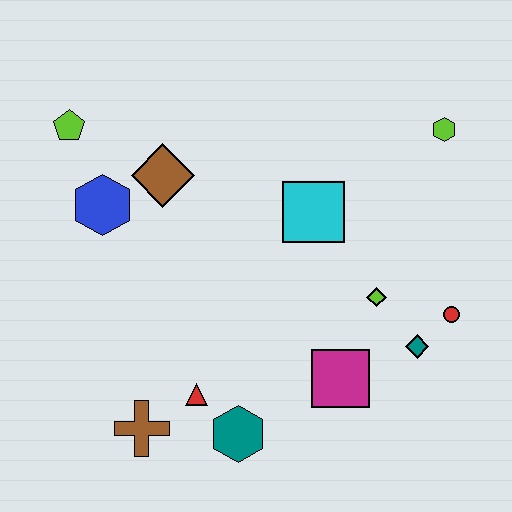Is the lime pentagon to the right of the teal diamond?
No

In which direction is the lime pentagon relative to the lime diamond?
The lime pentagon is to the left of the lime diamond.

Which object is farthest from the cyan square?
The brown cross is farthest from the cyan square.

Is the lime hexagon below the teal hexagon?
No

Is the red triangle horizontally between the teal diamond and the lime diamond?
No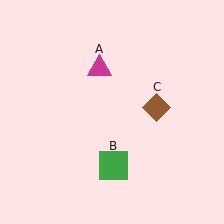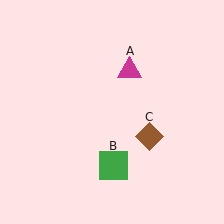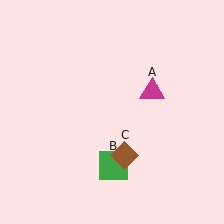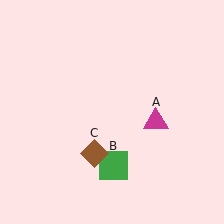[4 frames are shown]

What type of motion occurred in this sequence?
The magenta triangle (object A), brown diamond (object C) rotated clockwise around the center of the scene.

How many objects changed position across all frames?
2 objects changed position: magenta triangle (object A), brown diamond (object C).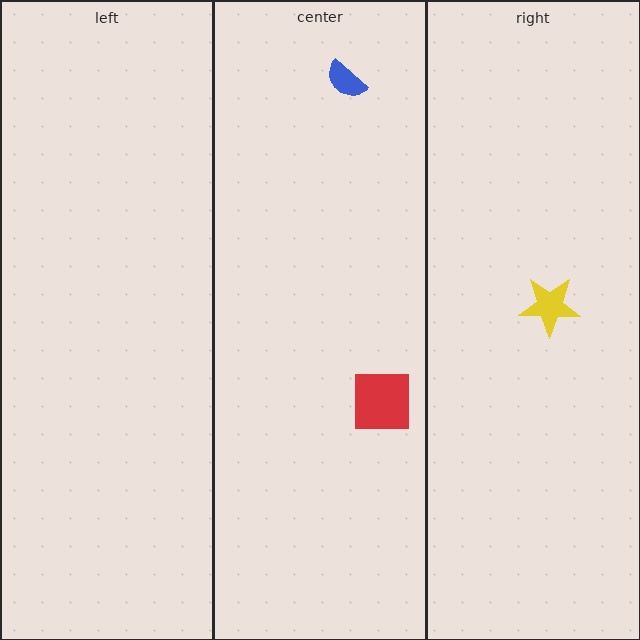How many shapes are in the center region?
2.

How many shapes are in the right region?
1.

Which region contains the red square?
The center region.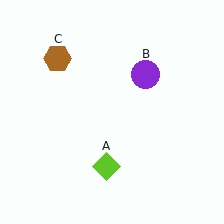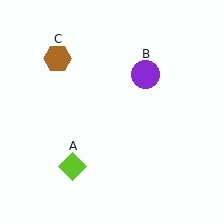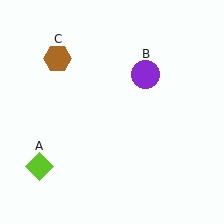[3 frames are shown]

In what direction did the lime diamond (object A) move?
The lime diamond (object A) moved left.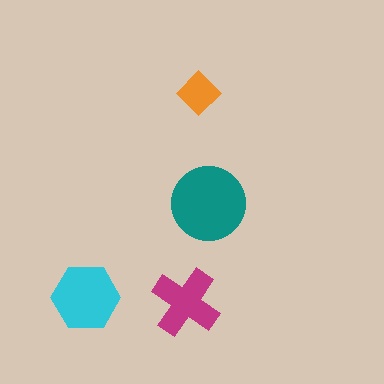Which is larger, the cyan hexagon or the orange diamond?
The cyan hexagon.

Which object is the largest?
The teal circle.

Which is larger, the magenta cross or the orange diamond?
The magenta cross.